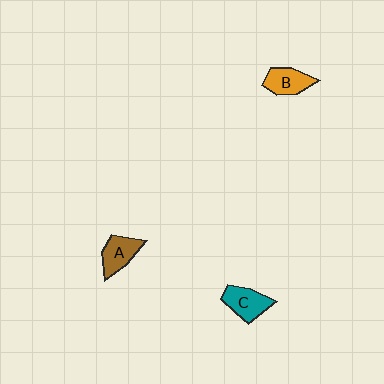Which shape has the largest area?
Shape C (teal).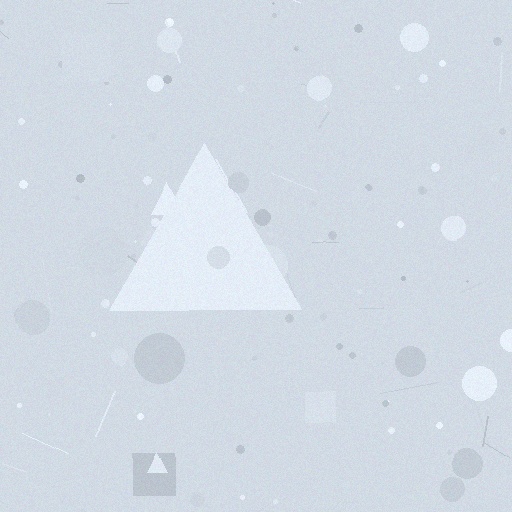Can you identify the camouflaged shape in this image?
The camouflaged shape is a triangle.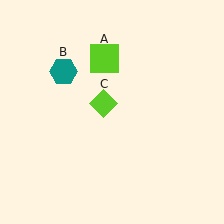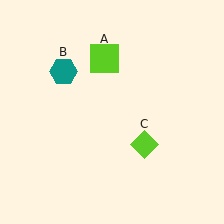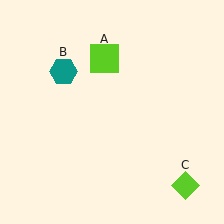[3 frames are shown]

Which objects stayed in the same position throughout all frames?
Lime square (object A) and teal hexagon (object B) remained stationary.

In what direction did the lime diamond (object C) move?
The lime diamond (object C) moved down and to the right.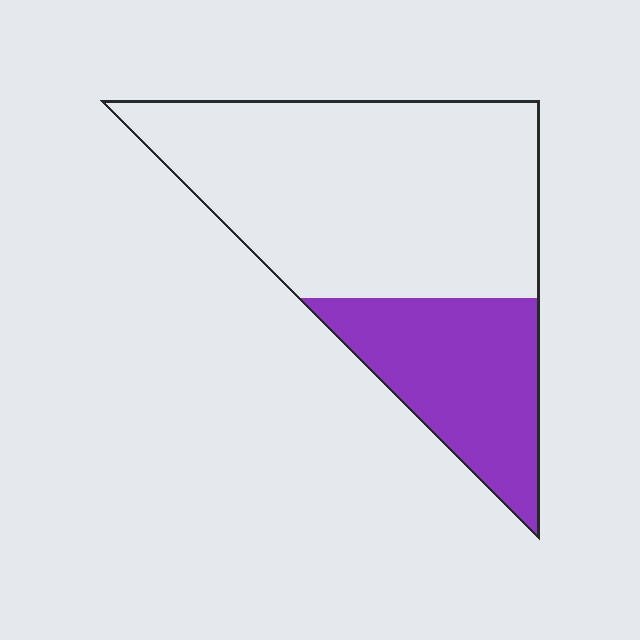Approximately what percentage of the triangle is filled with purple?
Approximately 30%.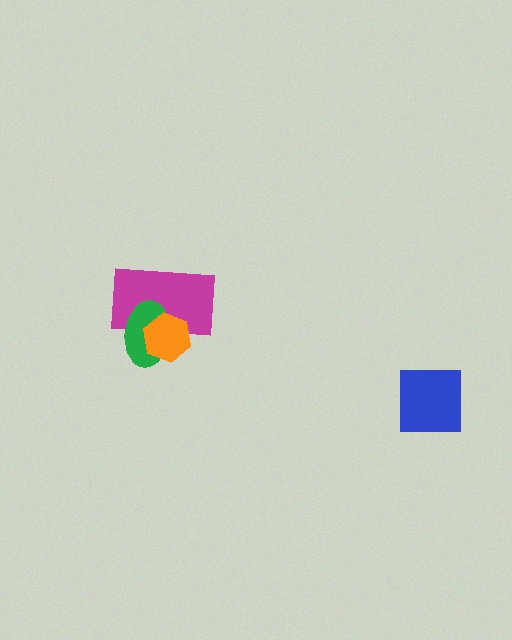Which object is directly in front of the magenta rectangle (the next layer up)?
The green ellipse is directly in front of the magenta rectangle.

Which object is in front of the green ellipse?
The orange hexagon is in front of the green ellipse.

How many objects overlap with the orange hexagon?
2 objects overlap with the orange hexagon.